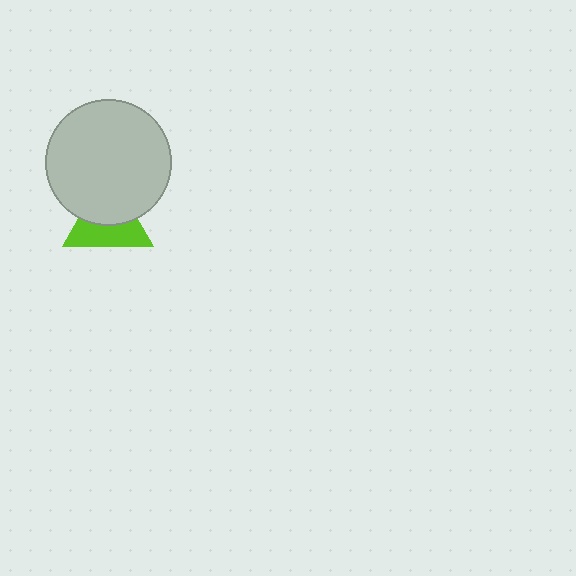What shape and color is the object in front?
The object in front is a light gray circle.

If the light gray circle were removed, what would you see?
You would see the complete lime triangle.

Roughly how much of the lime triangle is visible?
About half of it is visible (roughly 51%).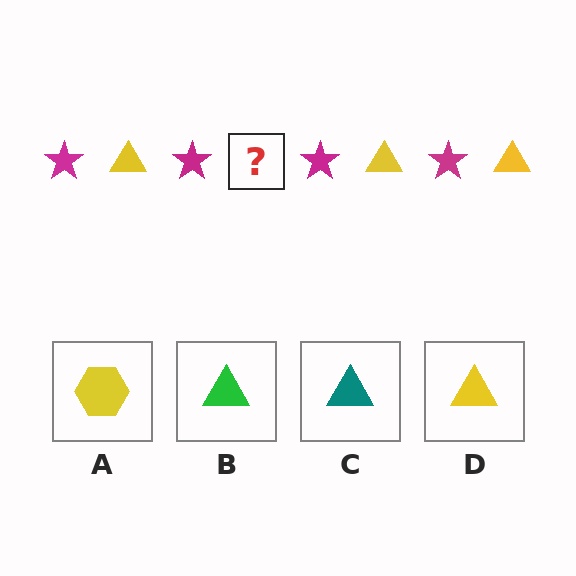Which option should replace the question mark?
Option D.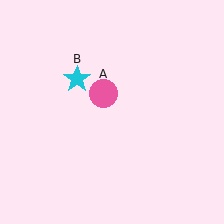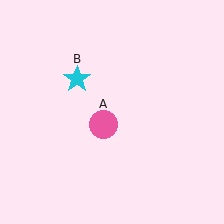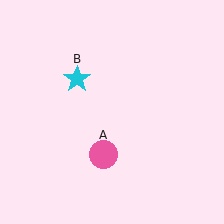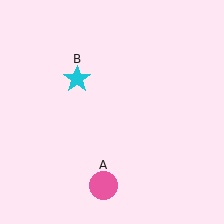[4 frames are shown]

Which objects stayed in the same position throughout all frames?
Cyan star (object B) remained stationary.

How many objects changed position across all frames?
1 object changed position: pink circle (object A).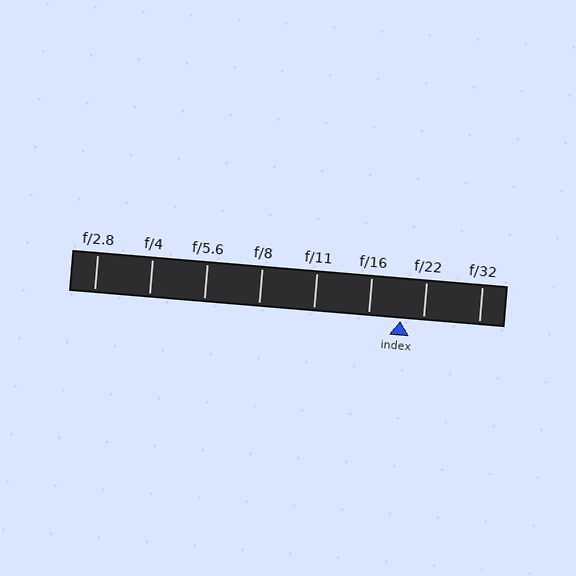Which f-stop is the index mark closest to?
The index mark is closest to f/22.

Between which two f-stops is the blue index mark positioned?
The index mark is between f/16 and f/22.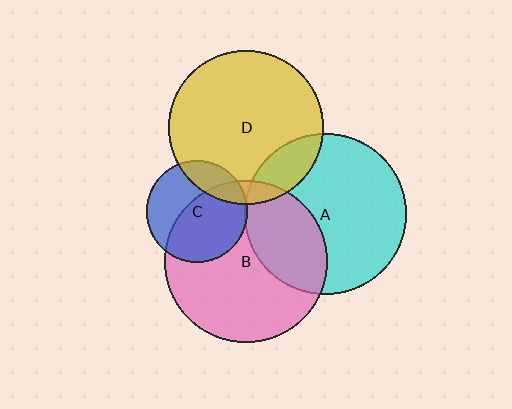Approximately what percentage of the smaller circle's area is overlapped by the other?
Approximately 55%.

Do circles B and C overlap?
Yes.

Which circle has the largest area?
Circle B (pink).